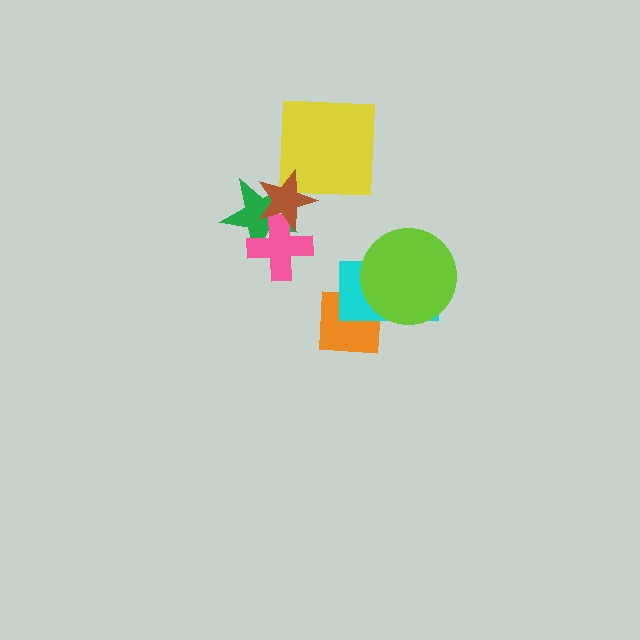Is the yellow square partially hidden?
Yes, it is partially covered by another shape.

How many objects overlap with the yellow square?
1 object overlaps with the yellow square.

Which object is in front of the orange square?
The cyan rectangle is in front of the orange square.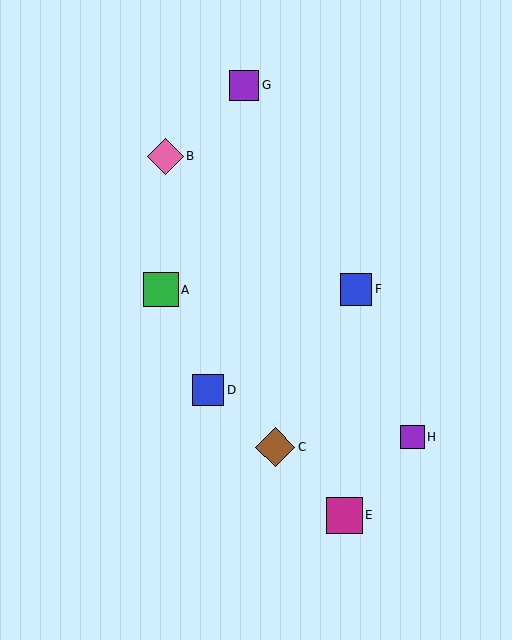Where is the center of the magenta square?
The center of the magenta square is at (344, 515).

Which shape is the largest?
The brown diamond (labeled C) is the largest.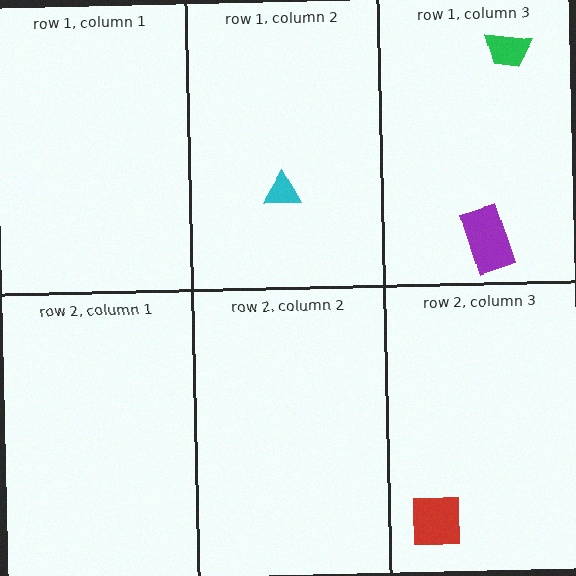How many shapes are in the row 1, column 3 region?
2.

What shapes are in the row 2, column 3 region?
The red square.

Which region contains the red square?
The row 2, column 3 region.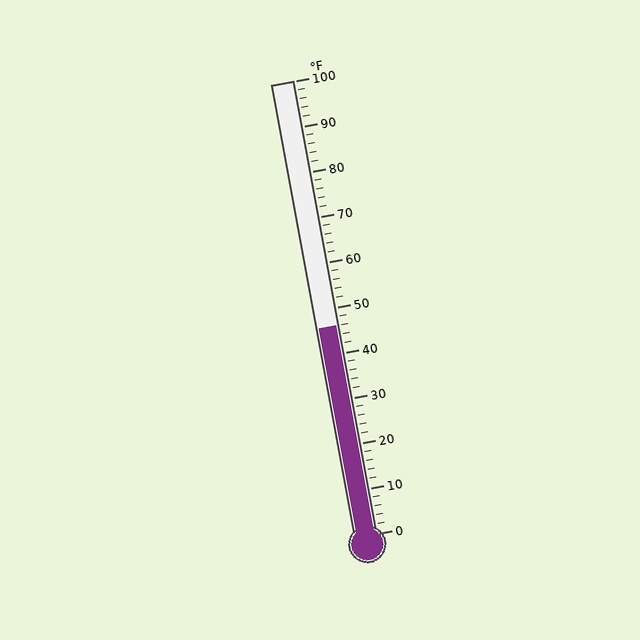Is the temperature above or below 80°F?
The temperature is below 80°F.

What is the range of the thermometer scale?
The thermometer scale ranges from 0°F to 100°F.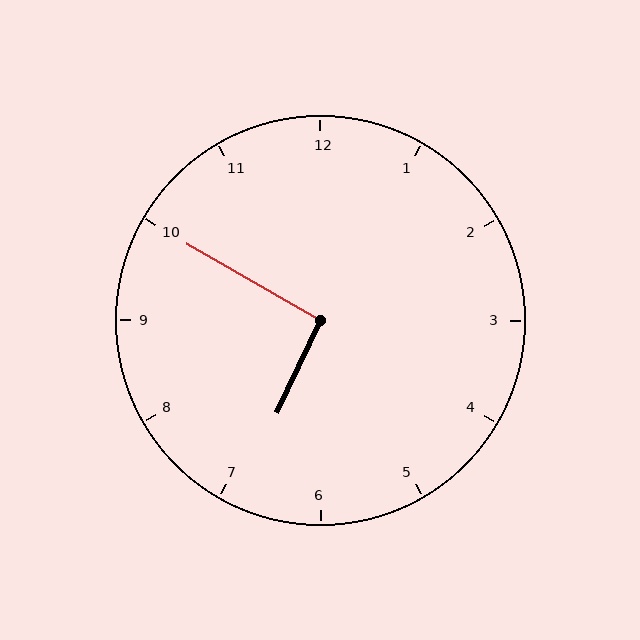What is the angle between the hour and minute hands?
Approximately 95 degrees.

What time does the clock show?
6:50.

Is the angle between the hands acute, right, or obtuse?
It is right.